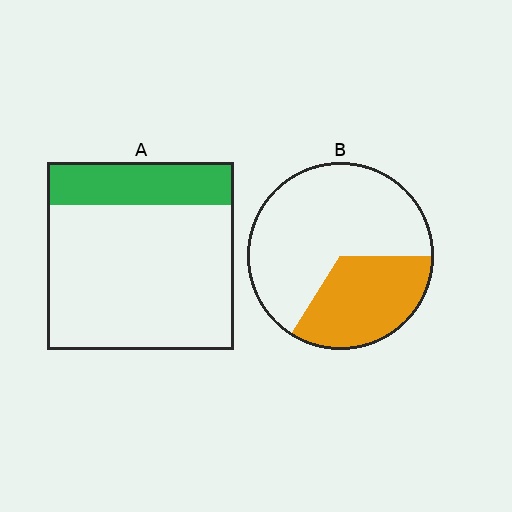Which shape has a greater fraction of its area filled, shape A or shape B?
Shape B.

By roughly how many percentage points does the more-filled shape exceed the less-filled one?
By roughly 10 percentage points (B over A).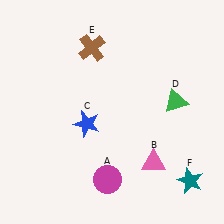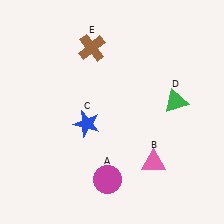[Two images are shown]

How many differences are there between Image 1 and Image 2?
There is 1 difference between the two images.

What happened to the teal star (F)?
The teal star (F) was removed in Image 2. It was in the bottom-right area of Image 1.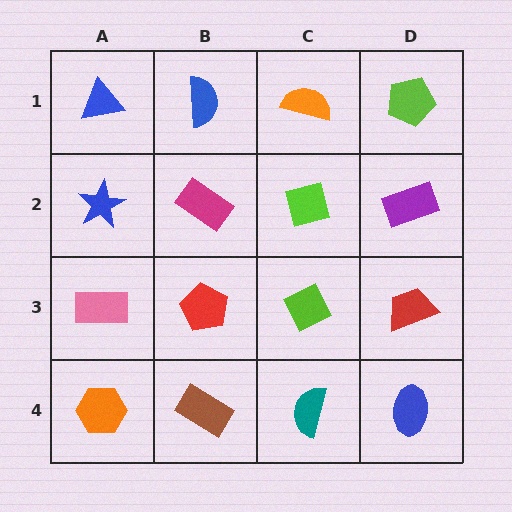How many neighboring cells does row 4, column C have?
3.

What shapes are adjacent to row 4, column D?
A red trapezoid (row 3, column D), a teal semicircle (row 4, column C).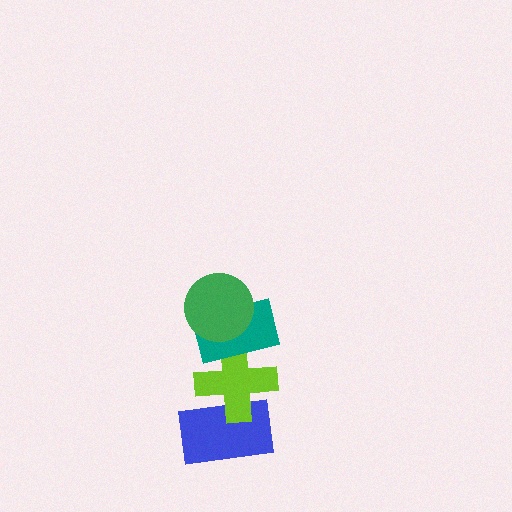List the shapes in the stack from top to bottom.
From top to bottom: the green circle, the teal rectangle, the lime cross, the blue rectangle.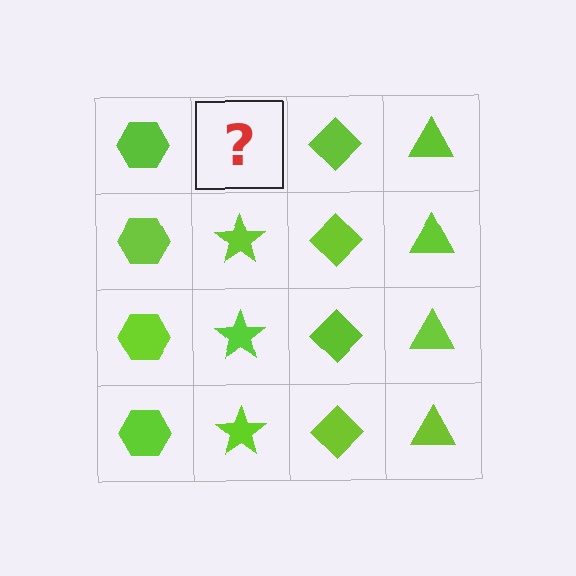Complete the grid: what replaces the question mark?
The question mark should be replaced with a lime star.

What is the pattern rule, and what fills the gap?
The rule is that each column has a consistent shape. The gap should be filled with a lime star.